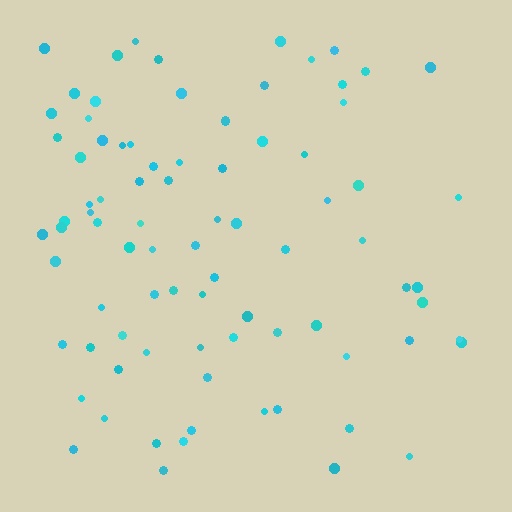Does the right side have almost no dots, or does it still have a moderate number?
Still a moderate number, just noticeably fewer than the left.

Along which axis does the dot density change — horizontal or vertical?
Horizontal.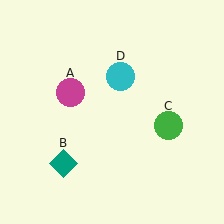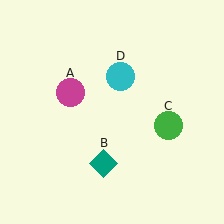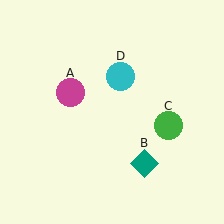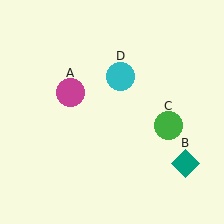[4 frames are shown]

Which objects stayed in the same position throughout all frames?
Magenta circle (object A) and green circle (object C) and cyan circle (object D) remained stationary.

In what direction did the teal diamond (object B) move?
The teal diamond (object B) moved right.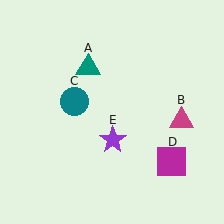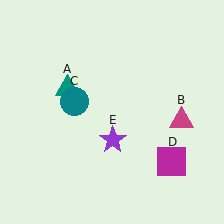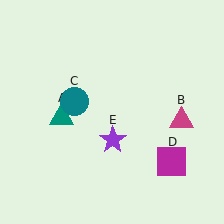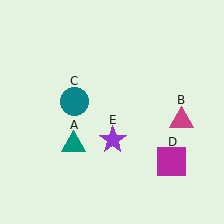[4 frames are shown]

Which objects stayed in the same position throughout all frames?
Magenta triangle (object B) and teal circle (object C) and magenta square (object D) and purple star (object E) remained stationary.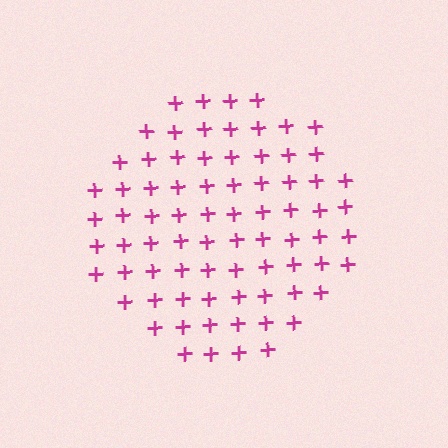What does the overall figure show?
The overall figure shows a circle.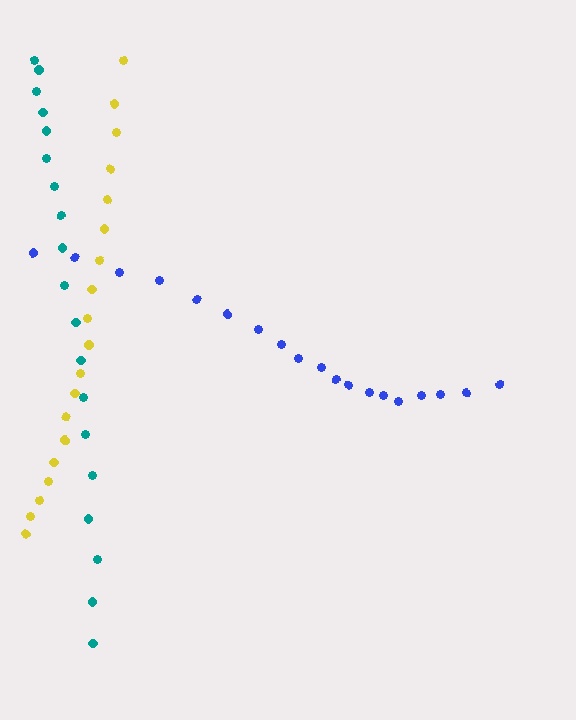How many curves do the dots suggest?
There are 3 distinct paths.